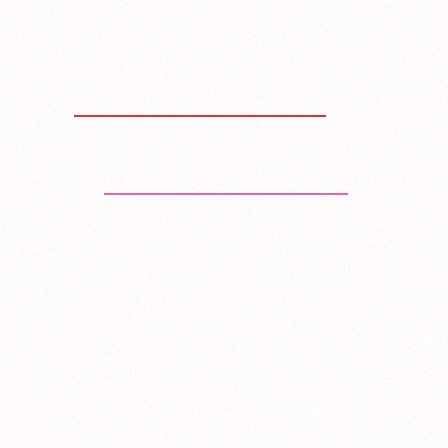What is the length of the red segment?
The red segment is approximately 250 pixels long.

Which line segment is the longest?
The red line is the longest at approximately 250 pixels.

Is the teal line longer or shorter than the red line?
The red line is longer than the teal line.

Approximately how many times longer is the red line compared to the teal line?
The red line is approximately 2.2 times the length of the teal line.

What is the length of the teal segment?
The teal segment is approximately 113 pixels long.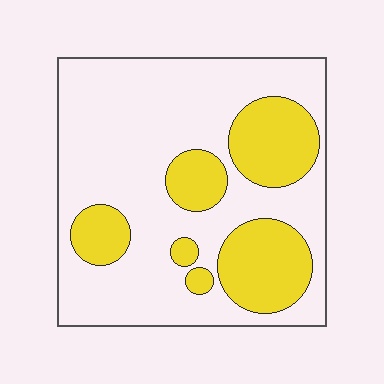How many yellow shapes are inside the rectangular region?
6.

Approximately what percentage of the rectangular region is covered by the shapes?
Approximately 30%.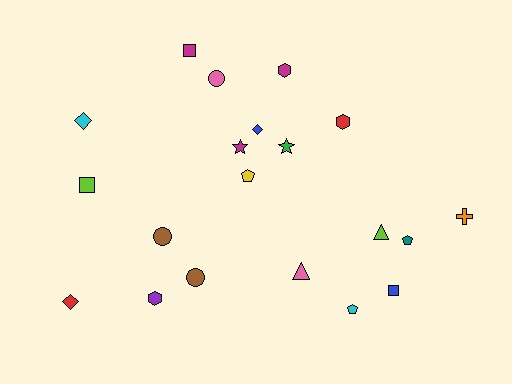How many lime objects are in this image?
There are 2 lime objects.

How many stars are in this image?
There are 2 stars.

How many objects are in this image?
There are 20 objects.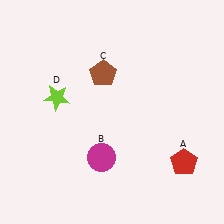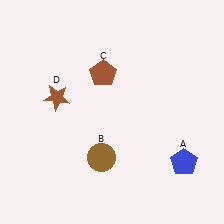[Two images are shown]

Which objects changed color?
A changed from red to blue. B changed from magenta to brown. D changed from lime to brown.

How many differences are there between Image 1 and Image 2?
There are 3 differences between the two images.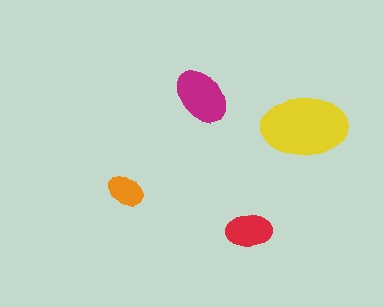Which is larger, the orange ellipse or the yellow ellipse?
The yellow one.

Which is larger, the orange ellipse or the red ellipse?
The red one.